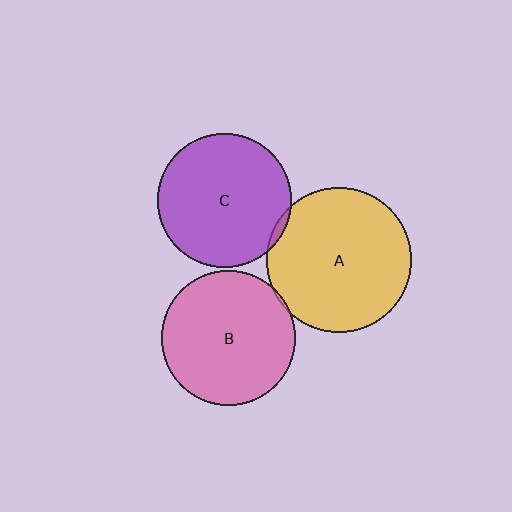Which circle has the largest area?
Circle A (yellow).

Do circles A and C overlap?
Yes.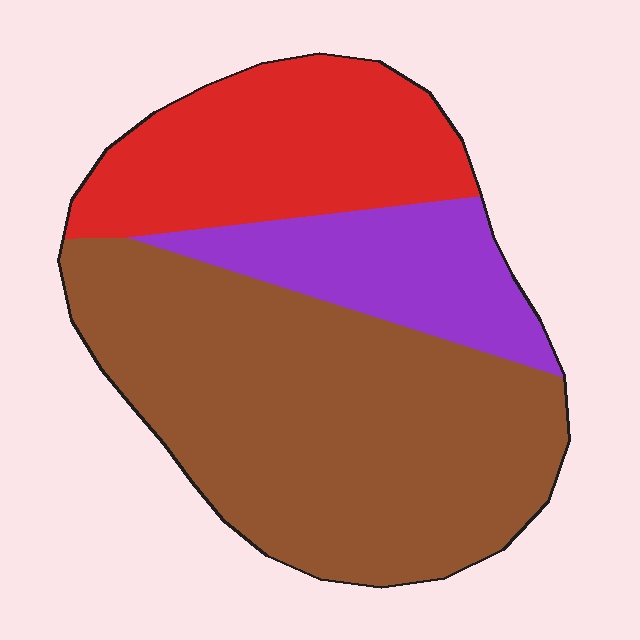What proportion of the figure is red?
Red takes up about one quarter (1/4) of the figure.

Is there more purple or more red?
Red.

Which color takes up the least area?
Purple, at roughly 15%.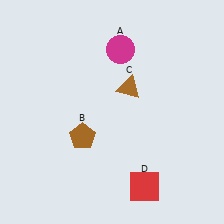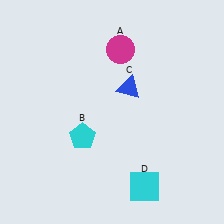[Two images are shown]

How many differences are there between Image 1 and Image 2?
There are 3 differences between the two images.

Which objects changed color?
B changed from brown to cyan. C changed from brown to blue. D changed from red to cyan.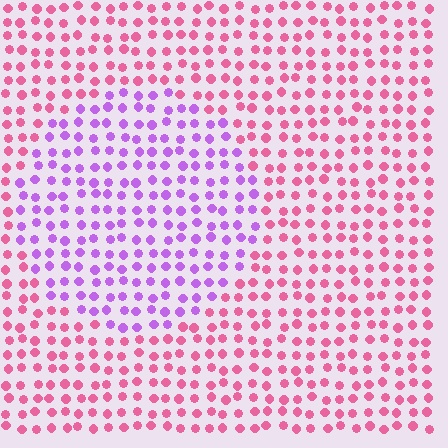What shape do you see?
I see a circle.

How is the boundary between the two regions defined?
The boundary is defined purely by a slight shift in hue (about 51 degrees). Spacing, size, and orientation are identical on both sides.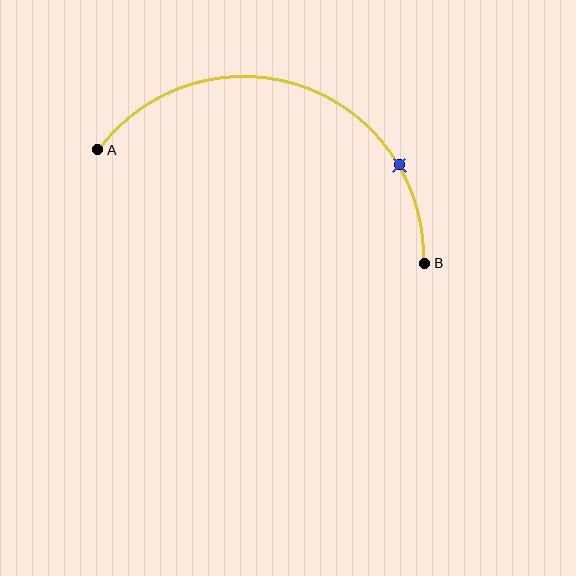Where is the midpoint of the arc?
The arc midpoint is the point on the curve farthest from the straight line joining A and B. It sits above that line.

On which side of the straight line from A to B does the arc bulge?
The arc bulges above the straight line connecting A and B.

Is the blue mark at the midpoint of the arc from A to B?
No. The blue mark lies on the arc but is closer to endpoint B. The arc midpoint would be at the point on the curve equidistant along the arc from both A and B.